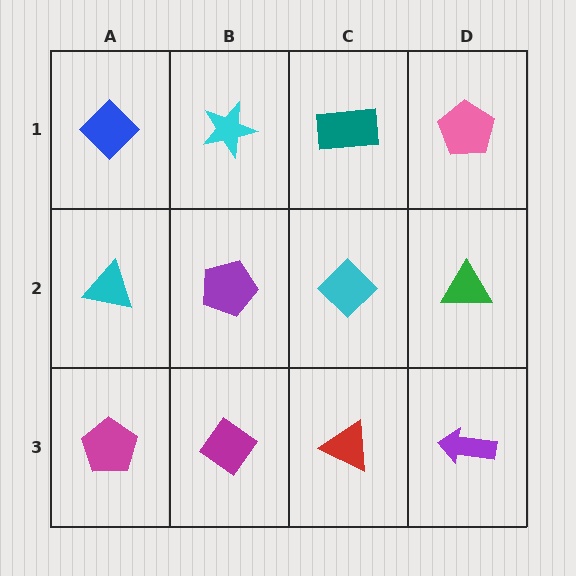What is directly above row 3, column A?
A cyan triangle.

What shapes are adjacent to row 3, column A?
A cyan triangle (row 2, column A), a magenta diamond (row 3, column B).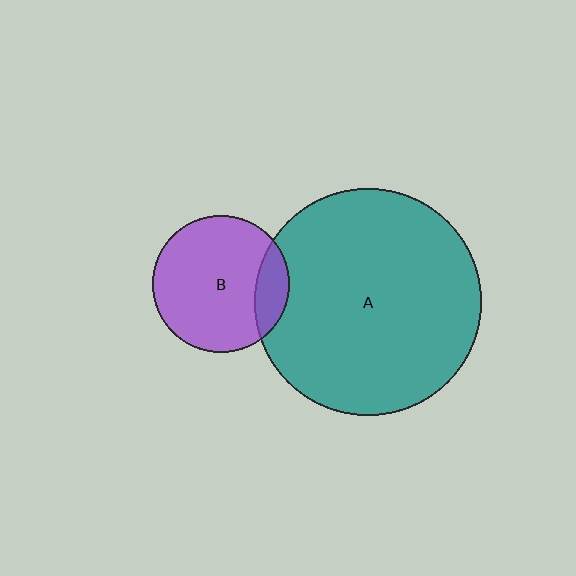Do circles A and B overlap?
Yes.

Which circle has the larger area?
Circle A (teal).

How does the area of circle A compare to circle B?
Approximately 2.7 times.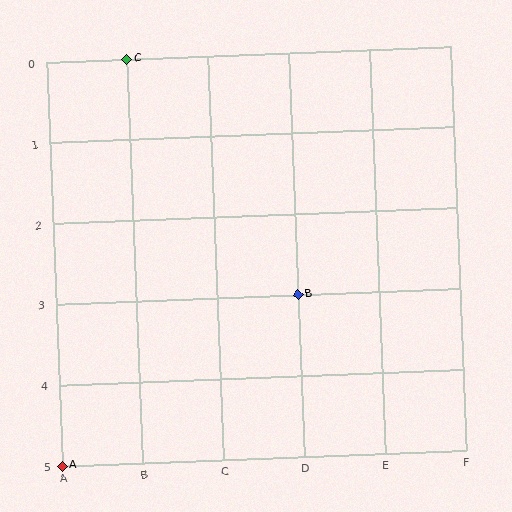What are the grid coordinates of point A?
Point A is at grid coordinates (A, 5).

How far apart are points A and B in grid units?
Points A and B are 3 columns and 2 rows apart (about 3.6 grid units diagonally).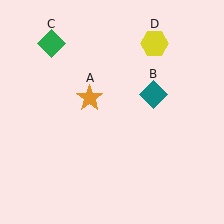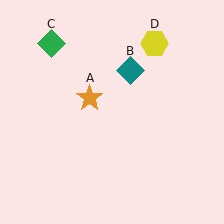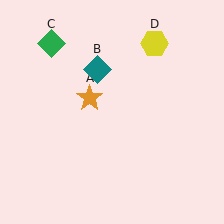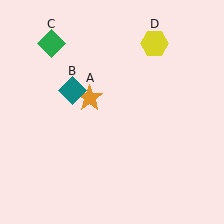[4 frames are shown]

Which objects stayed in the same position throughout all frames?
Orange star (object A) and green diamond (object C) and yellow hexagon (object D) remained stationary.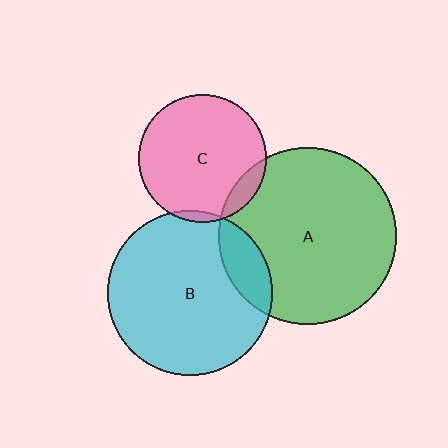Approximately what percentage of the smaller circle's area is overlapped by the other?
Approximately 5%.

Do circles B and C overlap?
Yes.